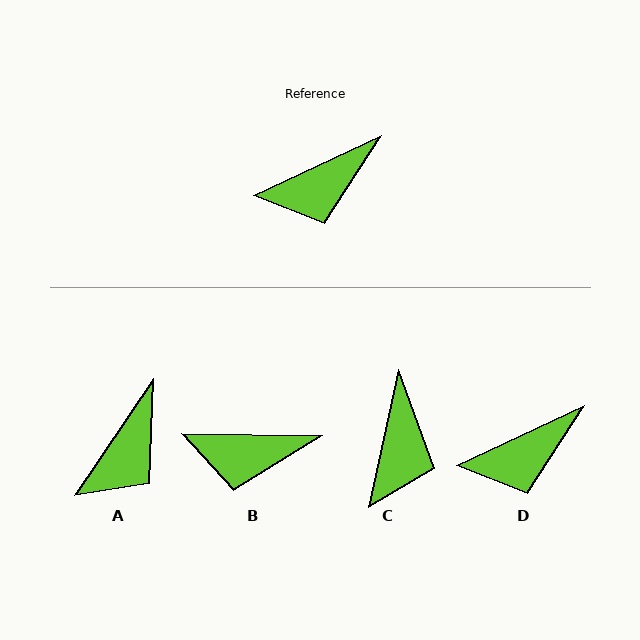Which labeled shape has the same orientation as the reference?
D.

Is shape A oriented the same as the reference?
No, it is off by about 31 degrees.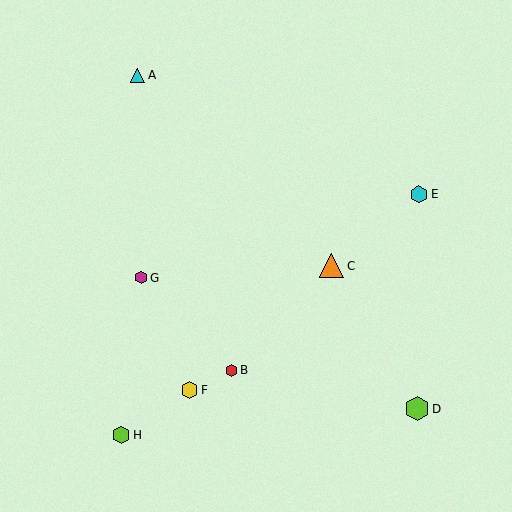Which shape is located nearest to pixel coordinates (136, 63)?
The cyan triangle (labeled A) at (138, 75) is nearest to that location.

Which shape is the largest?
The lime hexagon (labeled D) is the largest.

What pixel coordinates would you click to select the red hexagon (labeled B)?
Click at (231, 370) to select the red hexagon B.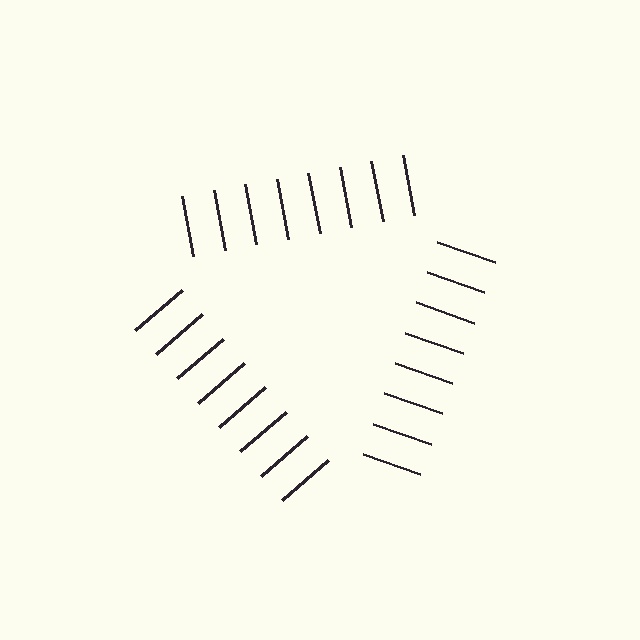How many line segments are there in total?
24 — 8 along each of the 3 edges.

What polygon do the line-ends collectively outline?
An illusory triangle — the line segments terminate on its edges but no continuous stroke is drawn.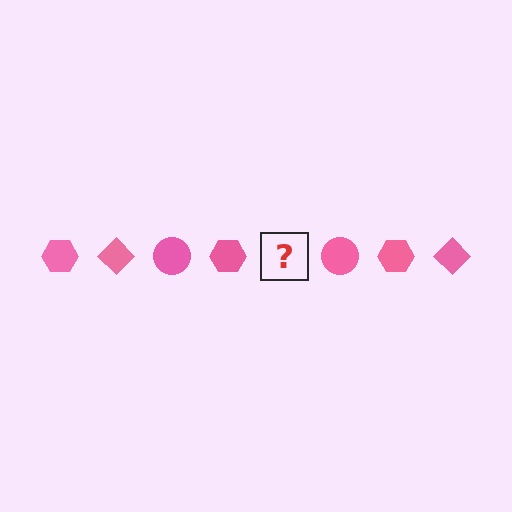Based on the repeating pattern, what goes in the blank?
The blank should be a pink diamond.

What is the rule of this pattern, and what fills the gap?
The rule is that the pattern cycles through hexagon, diamond, circle shapes in pink. The gap should be filled with a pink diamond.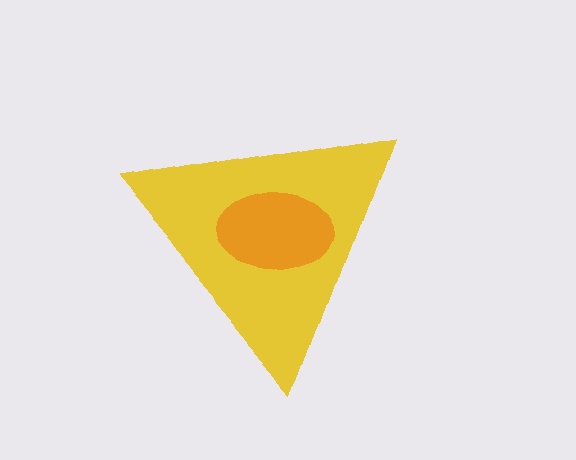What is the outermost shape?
The yellow triangle.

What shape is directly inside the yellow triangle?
The orange ellipse.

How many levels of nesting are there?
2.